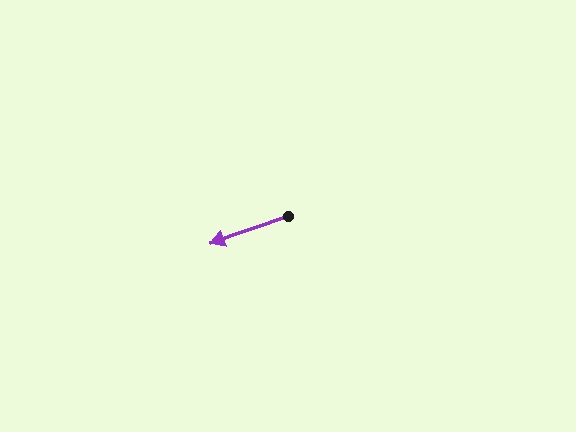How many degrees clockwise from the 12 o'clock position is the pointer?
Approximately 251 degrees.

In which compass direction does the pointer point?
West.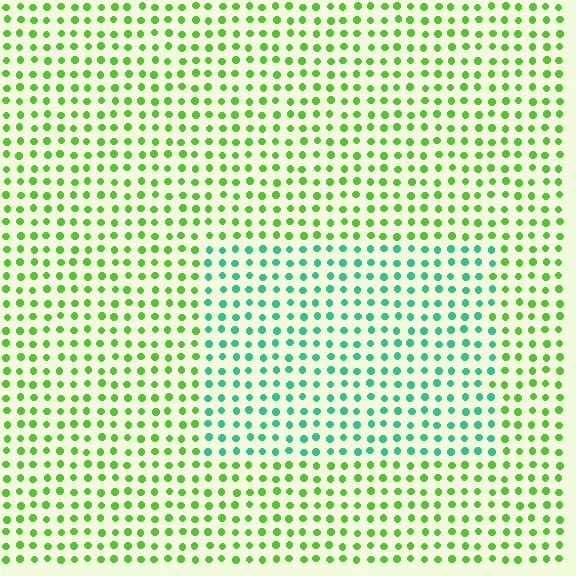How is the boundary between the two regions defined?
The boundary is defined purely by a slight shift in hue (about 51 degrees). Spacing, size, and orientation are identical on both sides.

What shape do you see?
I see a rectangle.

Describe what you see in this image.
The image is filled with small lime elements in a uniform arrangement. A rectangle-shaped region is visible where the elements are tinted to a slightly different hue, forming a subtle color boundary.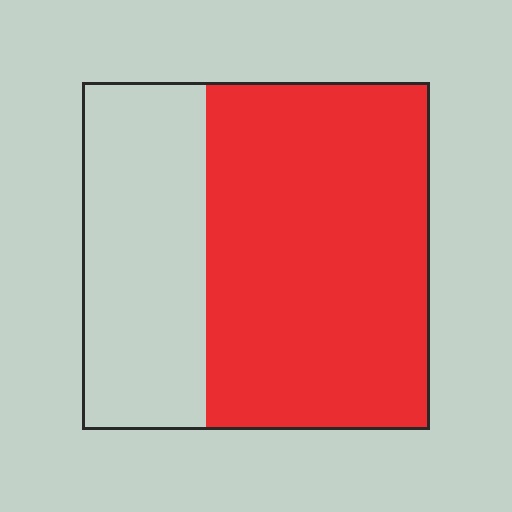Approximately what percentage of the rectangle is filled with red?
Approximately 65%.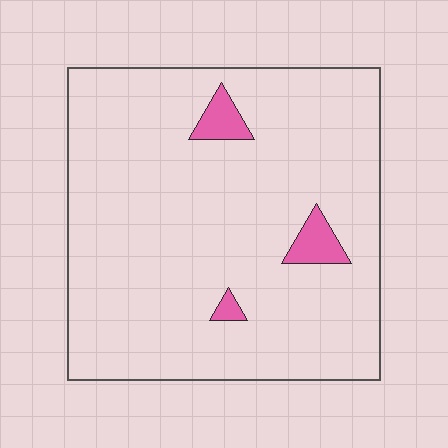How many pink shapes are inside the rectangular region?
3.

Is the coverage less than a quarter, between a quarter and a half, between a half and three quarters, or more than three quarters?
Less than a quarter.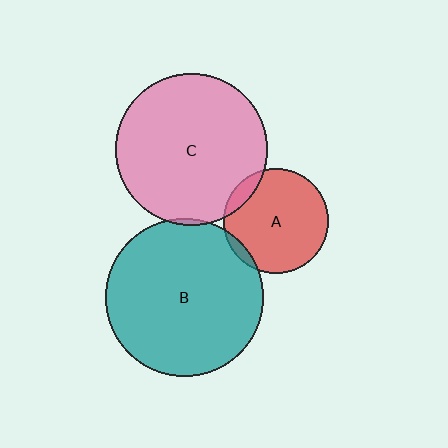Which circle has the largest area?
Circle B (teal).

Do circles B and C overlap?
Yes.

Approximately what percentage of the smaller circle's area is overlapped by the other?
Approximately 5%.